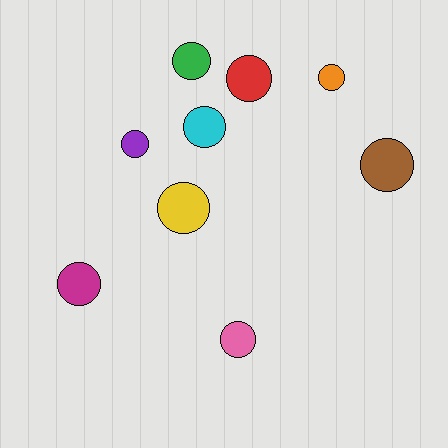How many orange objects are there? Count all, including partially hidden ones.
There is 1 orange object.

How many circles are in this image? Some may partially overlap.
There are 9 circles.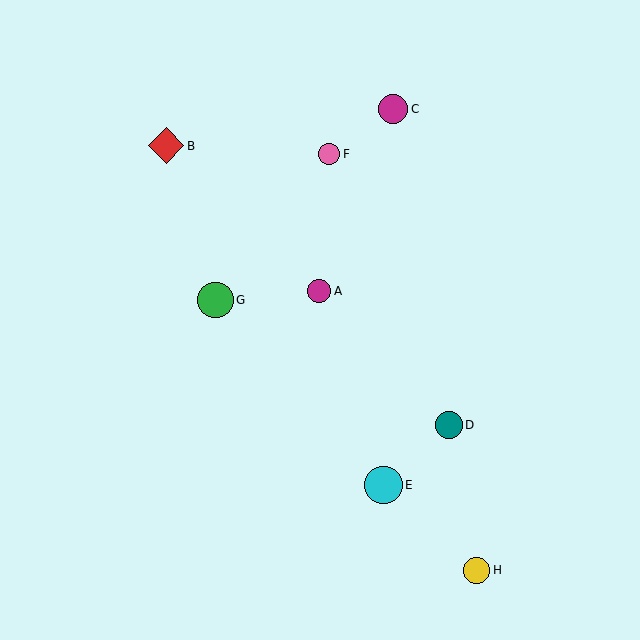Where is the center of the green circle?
The center of the green circle is at (216, 300).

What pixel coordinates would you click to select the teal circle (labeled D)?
Click at (449, 425) to select the teal circle D.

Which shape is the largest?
The cyan circle (labeled E) is the largest.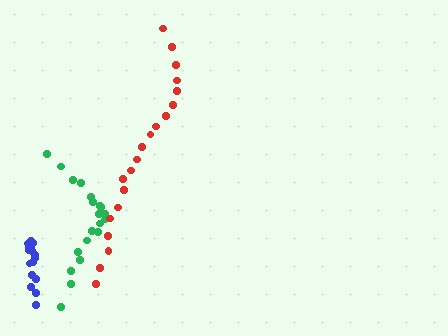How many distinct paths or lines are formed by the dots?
There are 3 distinct paths.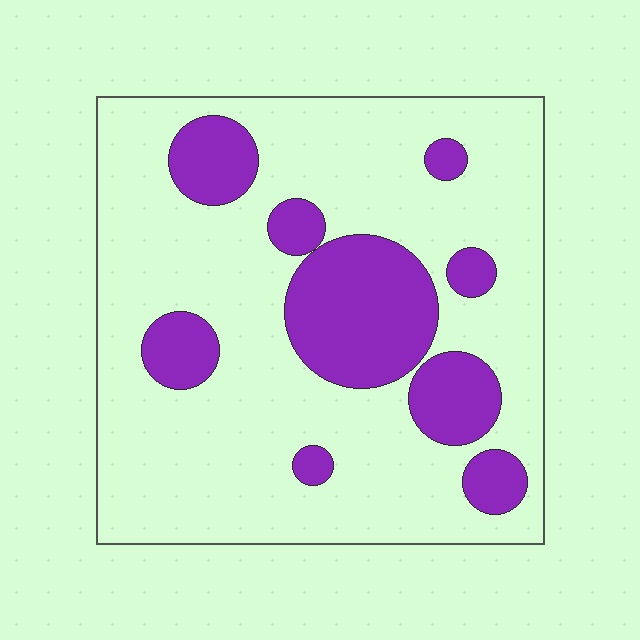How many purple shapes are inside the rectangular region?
9.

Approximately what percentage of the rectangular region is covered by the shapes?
Approximately 25%.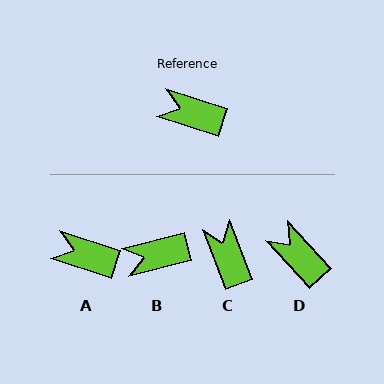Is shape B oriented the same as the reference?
No, it is off by about 32 degrees.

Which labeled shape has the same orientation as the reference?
A.